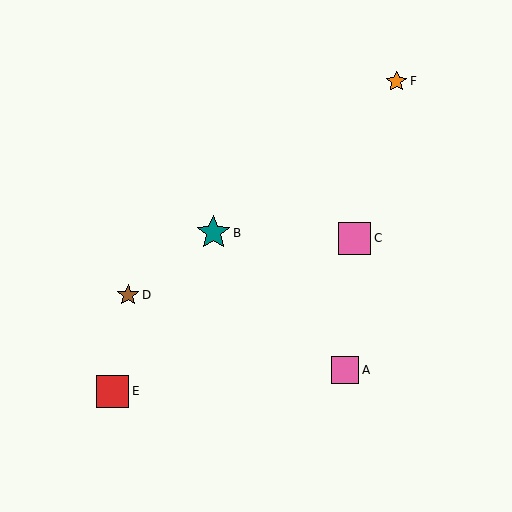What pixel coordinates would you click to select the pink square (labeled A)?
Click at (345, 370) to select the pink square A.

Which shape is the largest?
The teal star (labeled B) is the largest.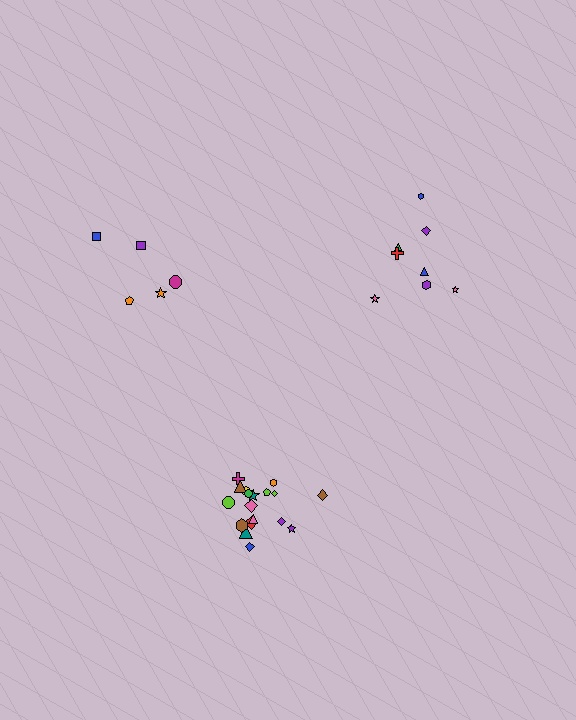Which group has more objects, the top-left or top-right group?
The top-right group.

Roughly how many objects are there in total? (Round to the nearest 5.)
Roughly 30 objects in total.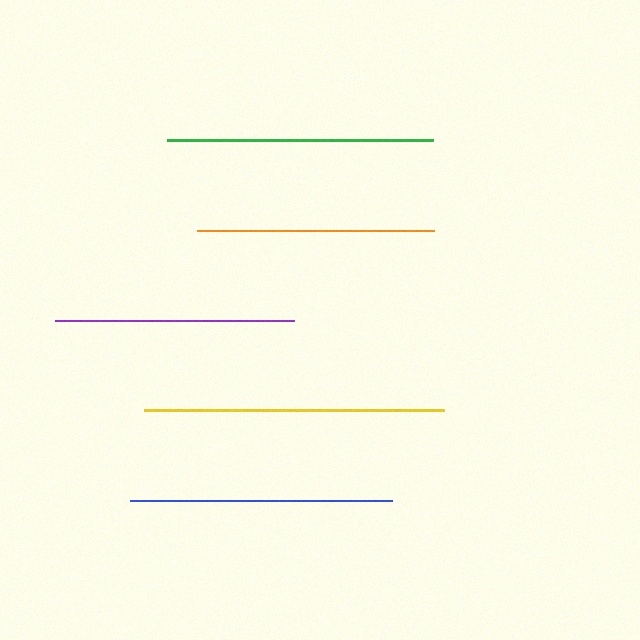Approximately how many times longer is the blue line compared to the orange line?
The blue line is approximately 1.1 times the length of the orange line.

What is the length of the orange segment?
The orange segment is approximately 237 pixels long.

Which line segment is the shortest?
The orange line is the shortest at approximately 237 pixels.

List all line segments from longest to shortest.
From longest to shortest: yellow, green, blue, purple, orange.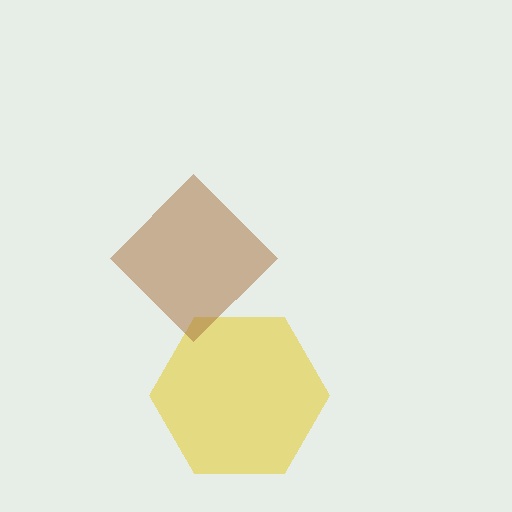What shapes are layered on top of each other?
The layered shapes are: a yellow hexagon, a brown diamond.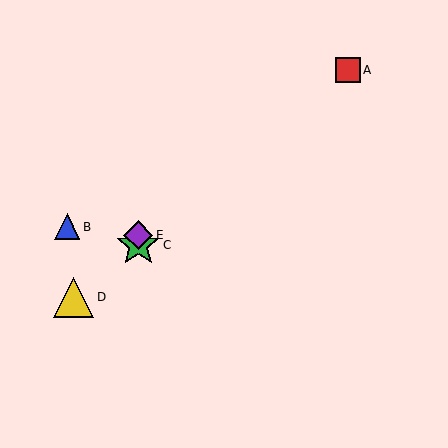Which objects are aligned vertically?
Objects C, E are aligned vertically.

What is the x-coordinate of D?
Object D is at x≈74.